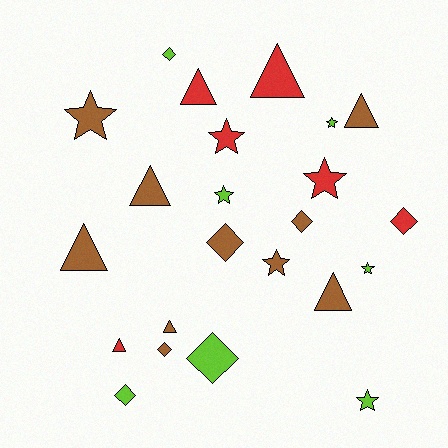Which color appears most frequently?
Brown, with 10 objects.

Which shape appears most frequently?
Triangle, with 8 objects.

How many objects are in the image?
There are 23 objects.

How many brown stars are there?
There are 2 brown stars.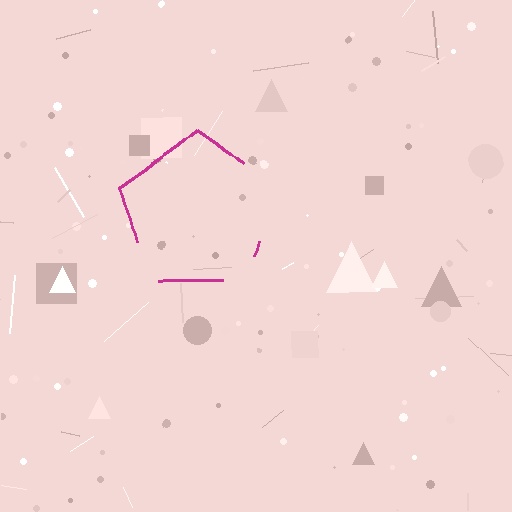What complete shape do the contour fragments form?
The contour fragments form a pentagon.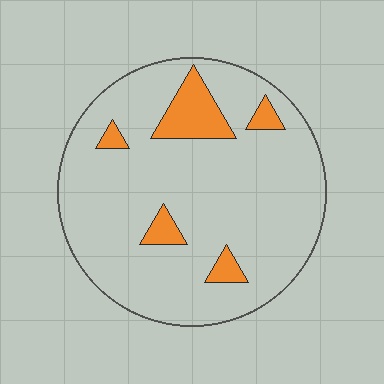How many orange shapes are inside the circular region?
5.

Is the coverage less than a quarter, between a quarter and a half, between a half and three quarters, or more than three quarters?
Less than a quarter.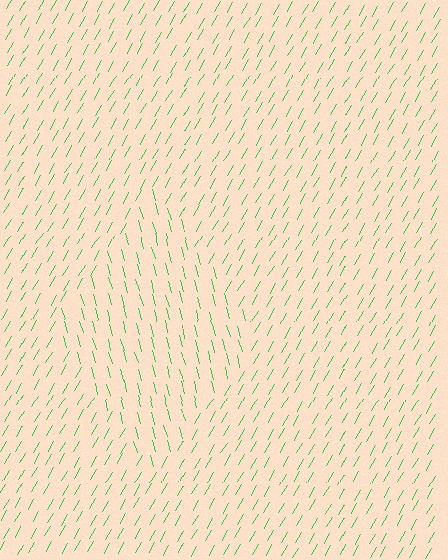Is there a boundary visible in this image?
Yes, there is a texture boundary formed by a change in line orientation.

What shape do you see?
I see a diamond.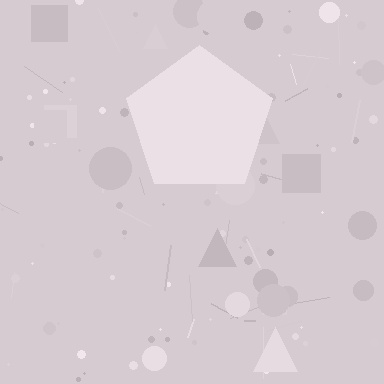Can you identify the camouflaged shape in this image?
The camouflaged shape is a pentagon.